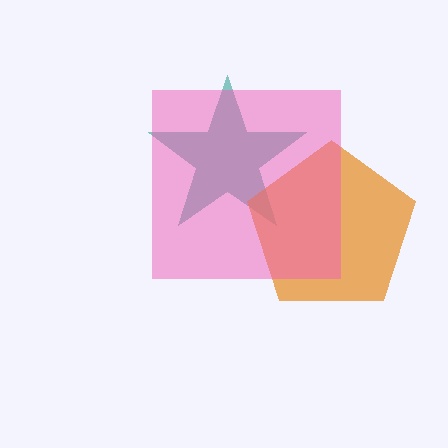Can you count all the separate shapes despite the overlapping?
Yes, there are 3 separate shapes.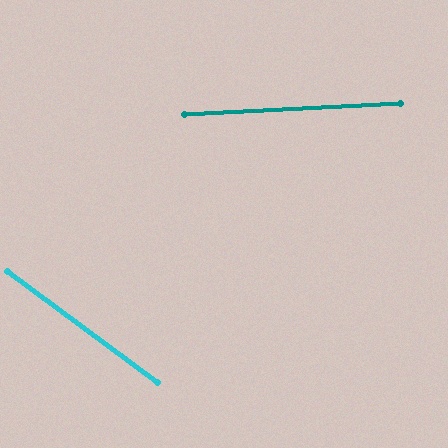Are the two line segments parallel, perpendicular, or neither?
Neither parallel nor perpendicular — they differ by about 40°.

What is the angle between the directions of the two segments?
Approximately 40 degrees.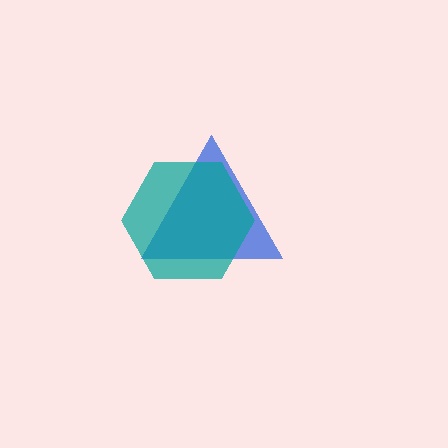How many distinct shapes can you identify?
There are 2 distinct shapes: a blue triangle, a teal hexagon.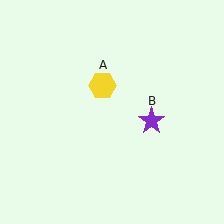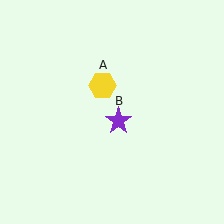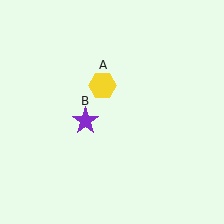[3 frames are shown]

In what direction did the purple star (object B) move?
The purple star (object B) moved left.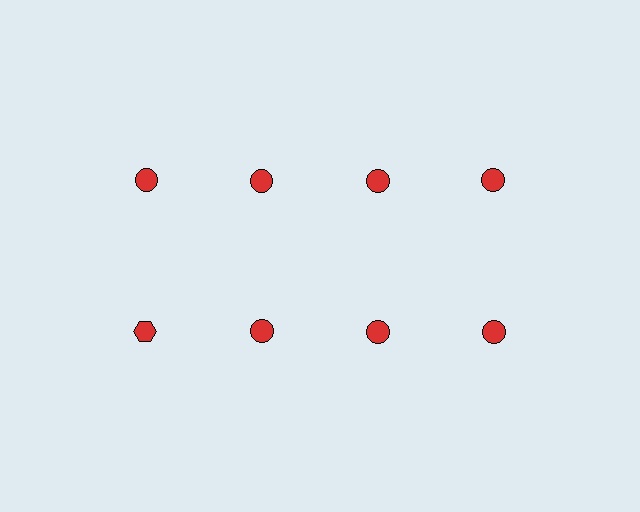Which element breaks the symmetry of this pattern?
The red hexagon in the second row, leftmost column breaks the symmetry. All other shapes are red circles.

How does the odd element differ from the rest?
It has a different shape: hexagon instead of circle.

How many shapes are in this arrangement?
There are 8 shapes arranged in a grid pattern.